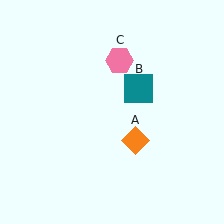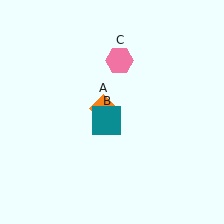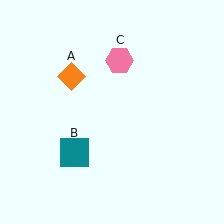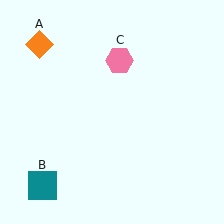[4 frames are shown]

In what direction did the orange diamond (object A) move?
The orange diamond (object A) moved up and to the left.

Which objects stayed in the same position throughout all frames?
Pink hexagon (object C) remained stationary.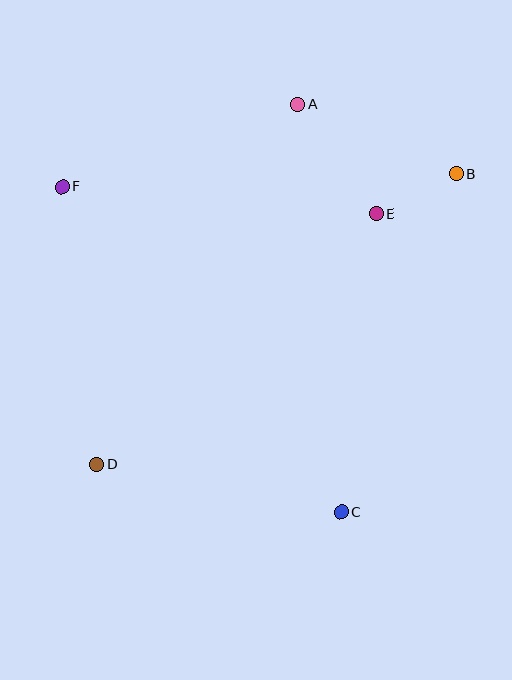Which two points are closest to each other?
Points B and E are closest to each other.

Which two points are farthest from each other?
Points B and D are farthest from each other.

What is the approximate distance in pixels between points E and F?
The distance between E and F is approximately 315 pixels.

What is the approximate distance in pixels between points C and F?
The distance between C and F is approximately 429 pixels.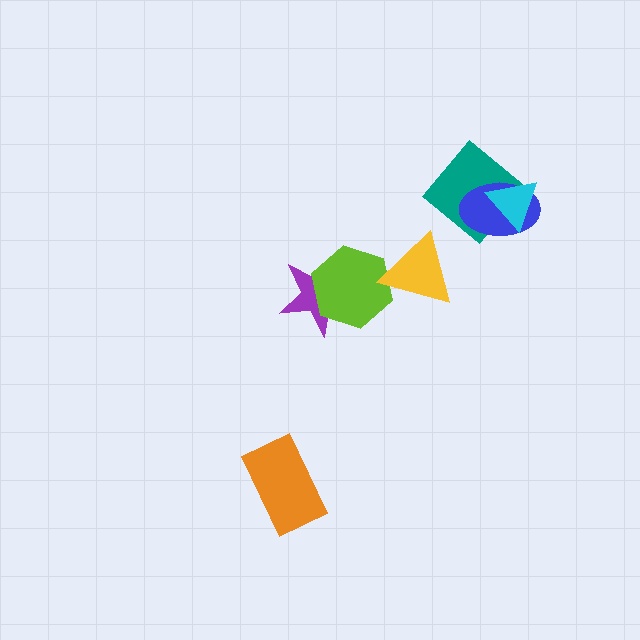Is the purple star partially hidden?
Yes, it is partially covered by another shape.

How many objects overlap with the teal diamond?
2 objects overlap with the teal diamond.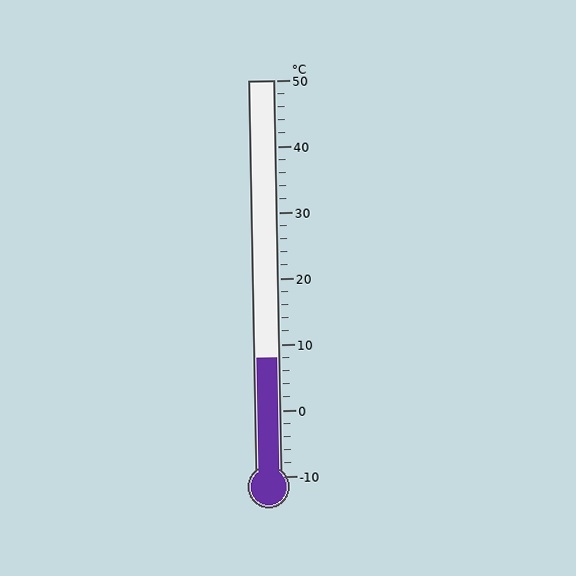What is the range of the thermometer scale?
The thermometer scale ranges from -10°C to 50°C.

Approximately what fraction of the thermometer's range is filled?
The thermometer is filled to approximately 30% of its range.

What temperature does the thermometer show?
The thermometer shows approximately 8°C.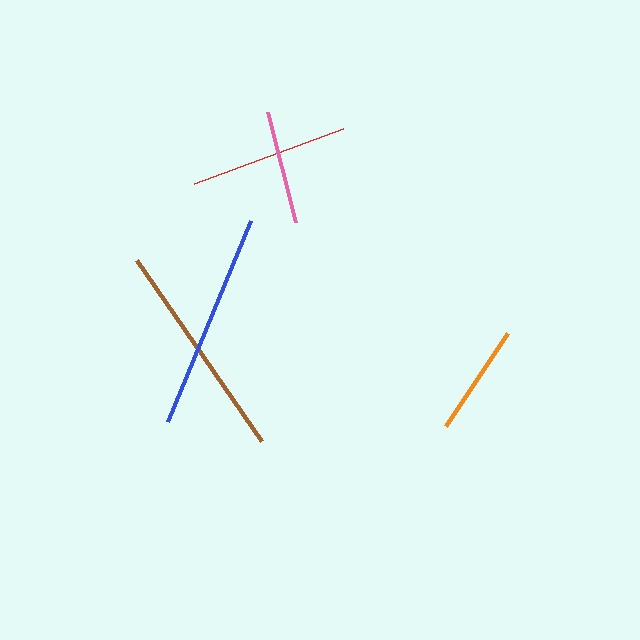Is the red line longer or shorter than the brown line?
The brown line is longer than the red line.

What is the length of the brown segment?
The brown segment is approximately 220 pixels long.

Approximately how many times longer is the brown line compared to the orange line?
The brown line is approximately 2.0 times the length of the orange line.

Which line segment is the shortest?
The orange line is the shortest at approximately 112 pixels.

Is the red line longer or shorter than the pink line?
The red line is longer than the pink line.